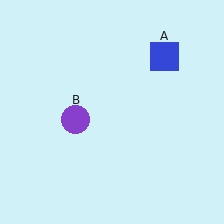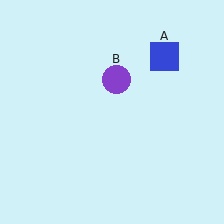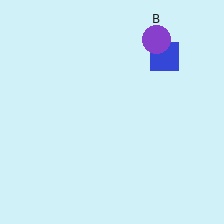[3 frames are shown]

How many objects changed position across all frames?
1 object changed position: purple circle (object B).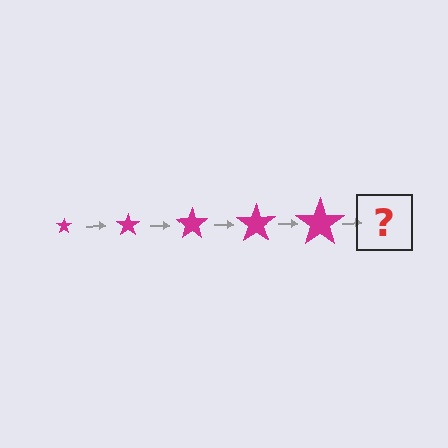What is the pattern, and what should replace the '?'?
The pattern is that the star gets progressively larger each step. The '?' should be a magenta star, larger than the previous one.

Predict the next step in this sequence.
The next step is a magenta star, larger than the previous one.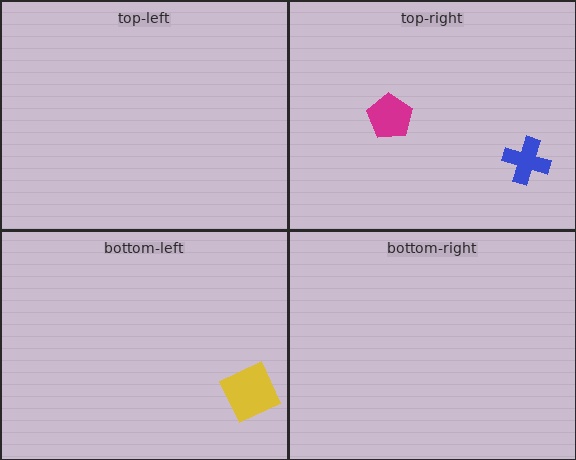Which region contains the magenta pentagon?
The top-right region.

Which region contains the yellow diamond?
The bottom-left region.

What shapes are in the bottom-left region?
The yellow diamond.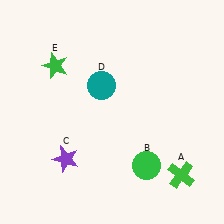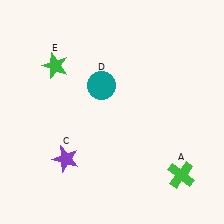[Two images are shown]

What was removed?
The green circle (B) was removed in Image 2.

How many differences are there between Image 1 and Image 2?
There is 1 difference between the two images.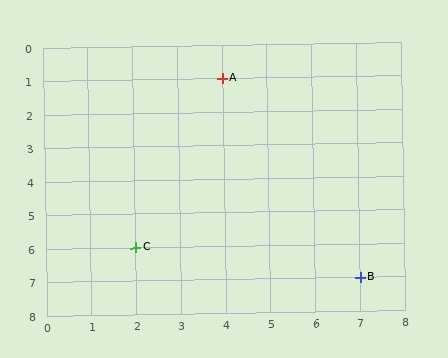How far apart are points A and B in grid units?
Points A and B are 3 columns and 6 rows apart (about 6.7 grid units diagonally).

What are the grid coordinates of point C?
Point C is at grid coordinates (2, 6).